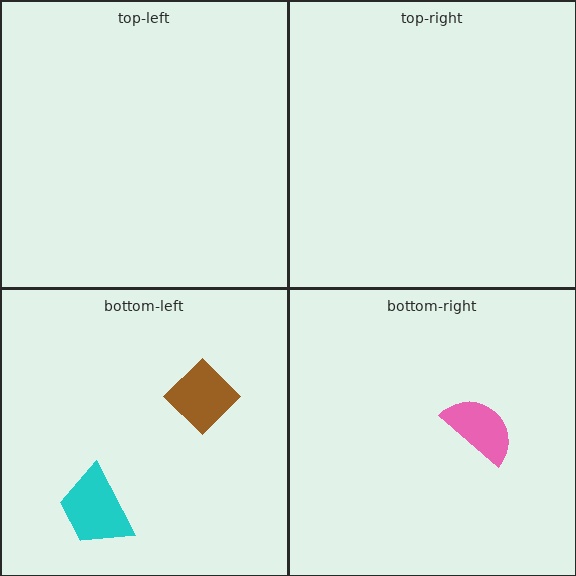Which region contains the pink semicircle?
The bottom-right region.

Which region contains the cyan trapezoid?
The bottom-left region.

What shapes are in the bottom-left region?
The brown diamond, the cyan trapezoid.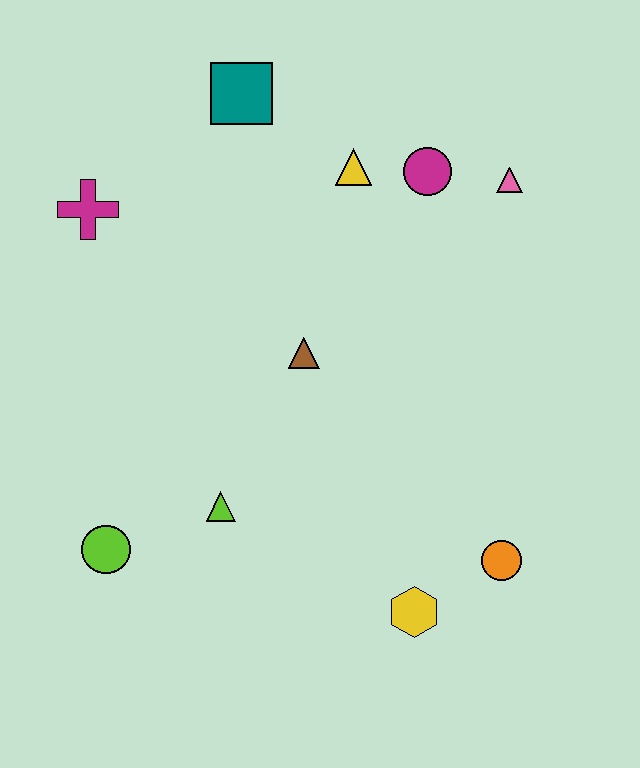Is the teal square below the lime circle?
No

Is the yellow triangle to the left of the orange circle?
Yes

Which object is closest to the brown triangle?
The lime triangle is closest to the brown triangle.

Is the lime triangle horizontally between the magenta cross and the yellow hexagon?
Yes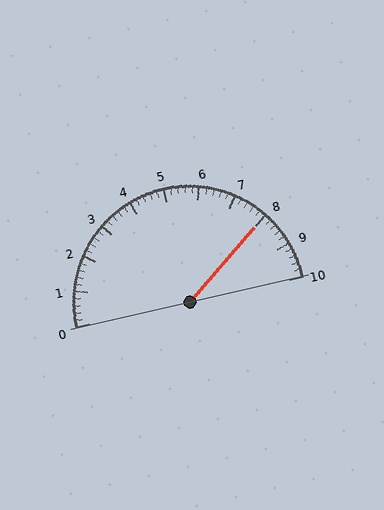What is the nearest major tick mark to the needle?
The nearest major tick mark is 8.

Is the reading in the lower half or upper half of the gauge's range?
The reading is in the upper half of the range (0 to 10).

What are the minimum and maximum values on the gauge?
The gauge ranges from 0 to 10.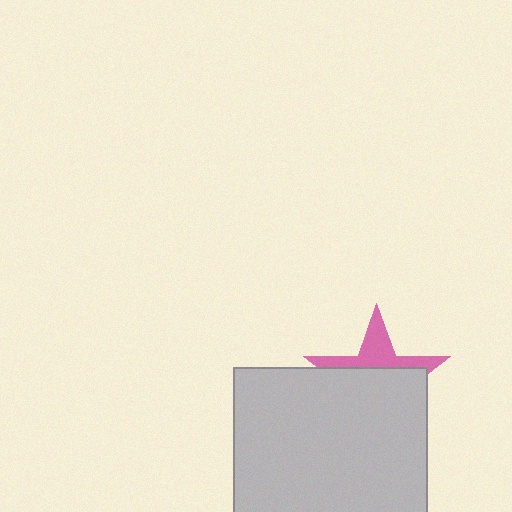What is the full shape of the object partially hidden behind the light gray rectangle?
The partially hidden object is a pink star.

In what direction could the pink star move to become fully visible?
The pink star could move up. That would shift it out from behind the light gray rectangle entirely.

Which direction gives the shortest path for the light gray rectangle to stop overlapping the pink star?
Moving down gives the shortest separation.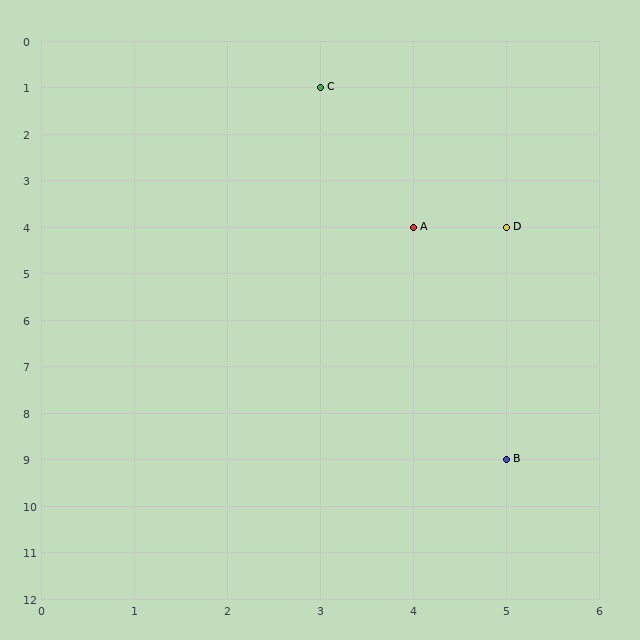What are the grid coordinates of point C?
Point C is at grid coordinates (3, 1).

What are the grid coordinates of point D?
Point D is at grid coordinates (5, 4).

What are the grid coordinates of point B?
Point B is at grid coordinates (5, 9).